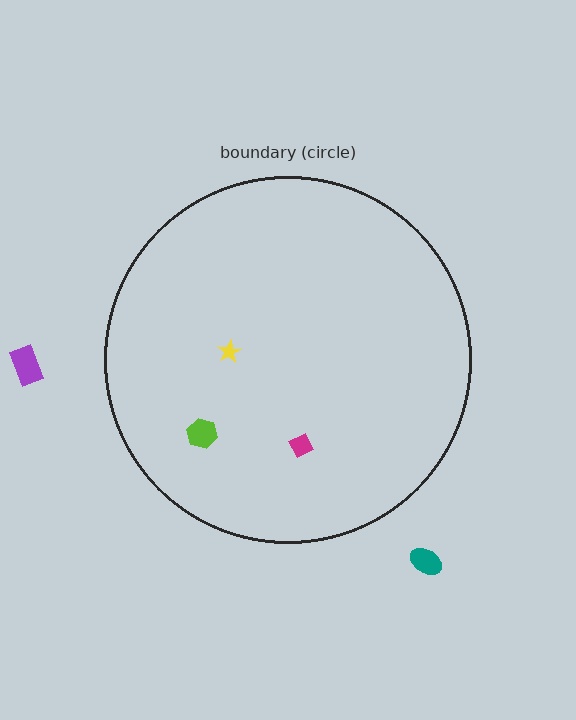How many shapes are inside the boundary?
3 inside, 2 outside.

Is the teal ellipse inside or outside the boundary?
Outside.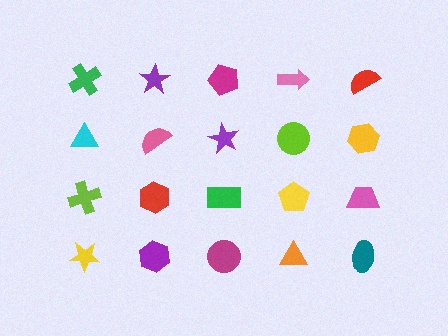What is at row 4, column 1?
A yellow star.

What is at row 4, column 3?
A magenta circle.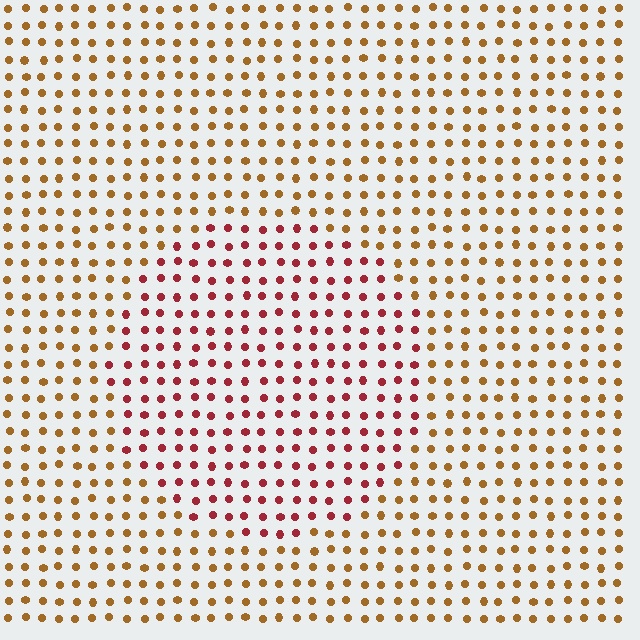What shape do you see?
I see a circle.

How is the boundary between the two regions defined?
The boundary is defined purely by a slight shift in hue (about 43 degrees). Spacing, size, and orientation are identical on both sides.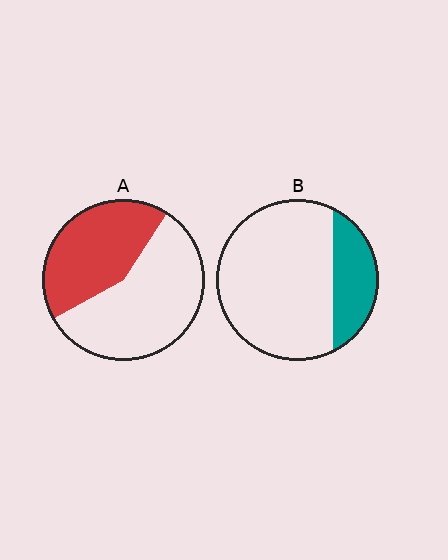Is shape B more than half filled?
No.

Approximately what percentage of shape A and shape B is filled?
A is approximately 40% and B is approximately 25%.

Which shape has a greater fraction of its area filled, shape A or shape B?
Shape A.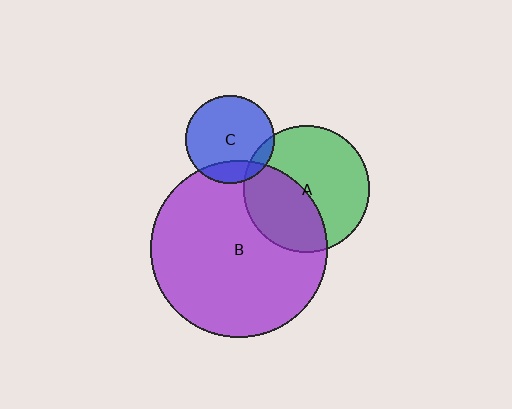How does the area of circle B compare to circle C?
Approximately 4.0 times.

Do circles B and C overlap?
Yes.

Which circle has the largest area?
Circle B (purple).